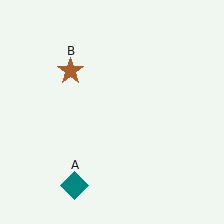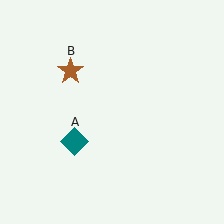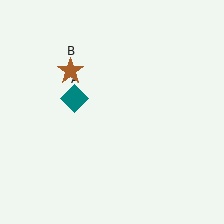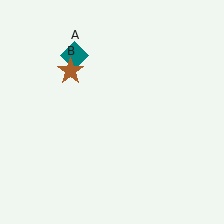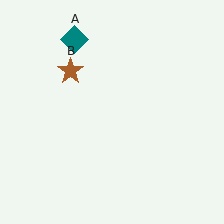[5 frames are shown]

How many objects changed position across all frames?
1 object changed position: teal diamond (object A).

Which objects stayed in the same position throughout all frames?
Brown star (object B) remained stationary.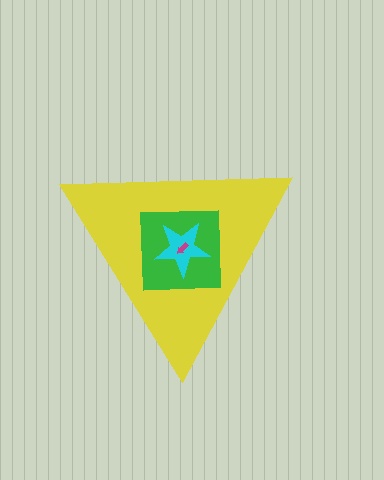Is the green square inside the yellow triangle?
Yes.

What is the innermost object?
The magenta arrow.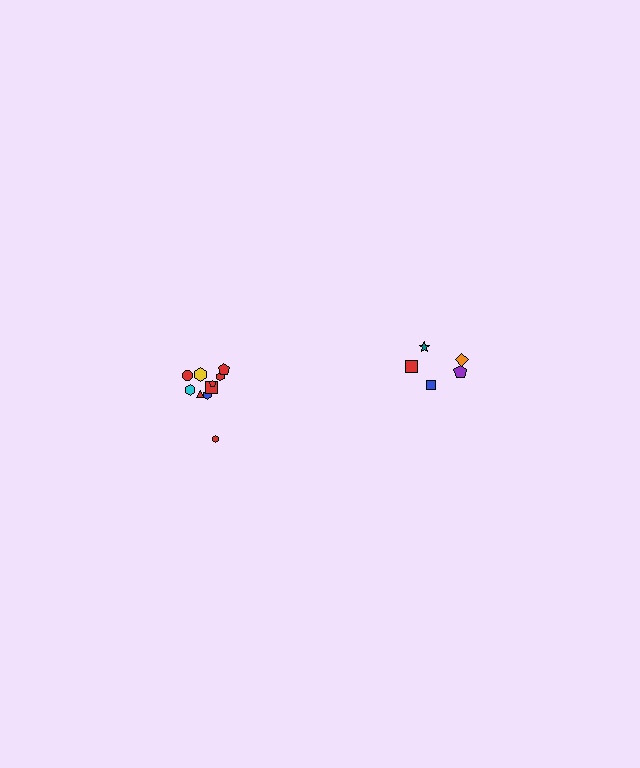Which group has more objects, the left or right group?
The left group.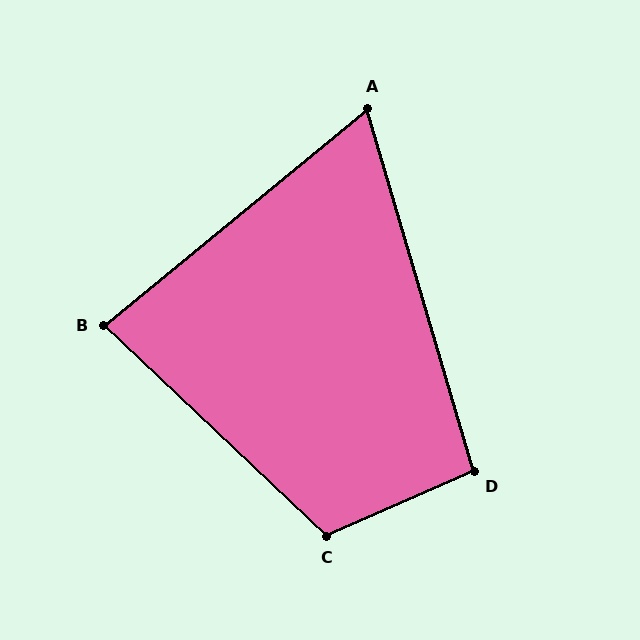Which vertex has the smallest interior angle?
A, at approximately 67 degrees.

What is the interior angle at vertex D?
Approximately 97 degrees (obtuse).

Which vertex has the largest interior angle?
C, at approximately 113 degrees.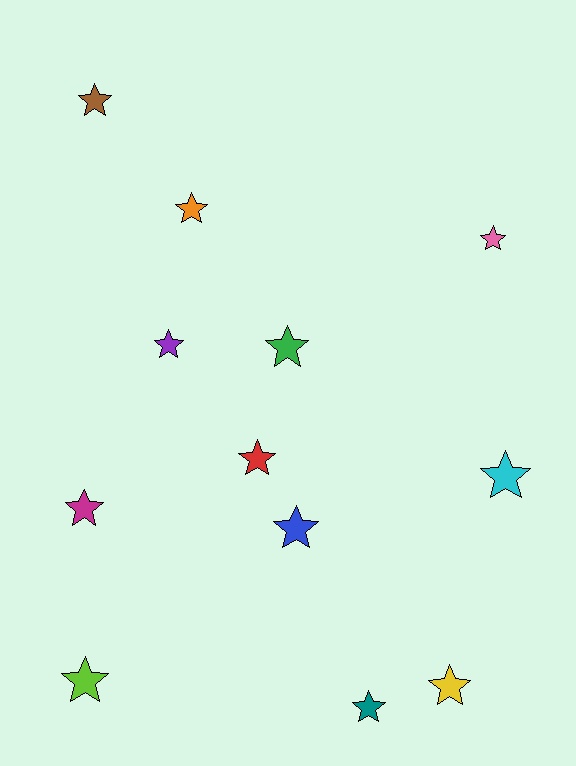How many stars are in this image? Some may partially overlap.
There are 12 stars.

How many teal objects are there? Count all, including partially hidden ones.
There is 1 teal object.